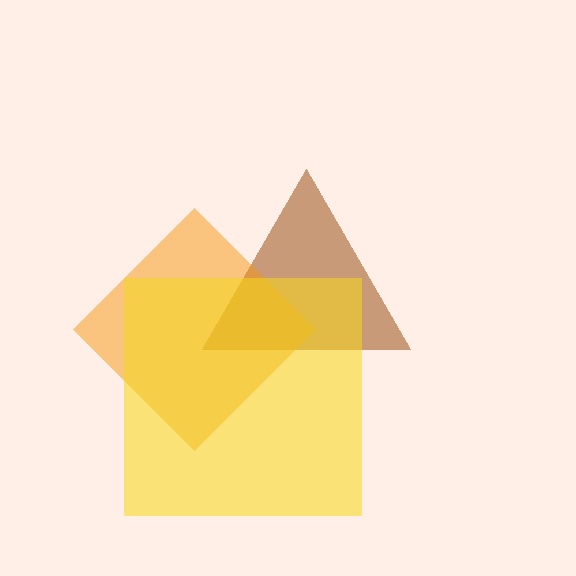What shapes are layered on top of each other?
The layered shapes are: a brown triangle, an orange diamond, a yellow square.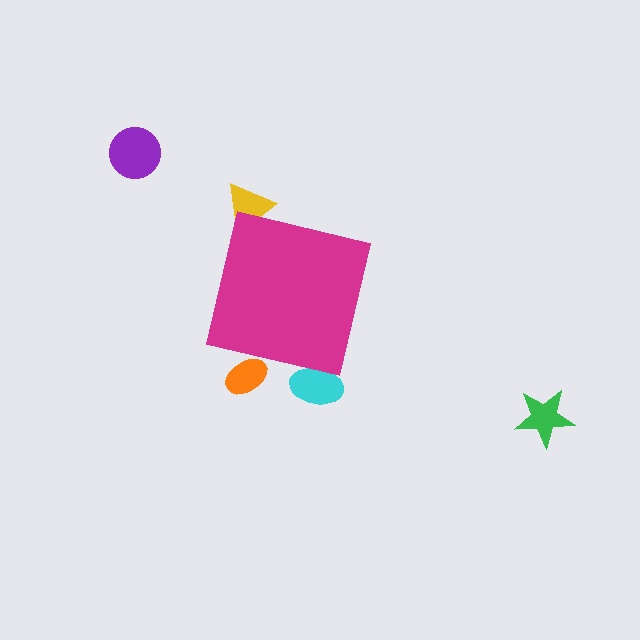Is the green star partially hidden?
No, the green star is fully visible.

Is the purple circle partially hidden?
No, the purple circle is fully visible.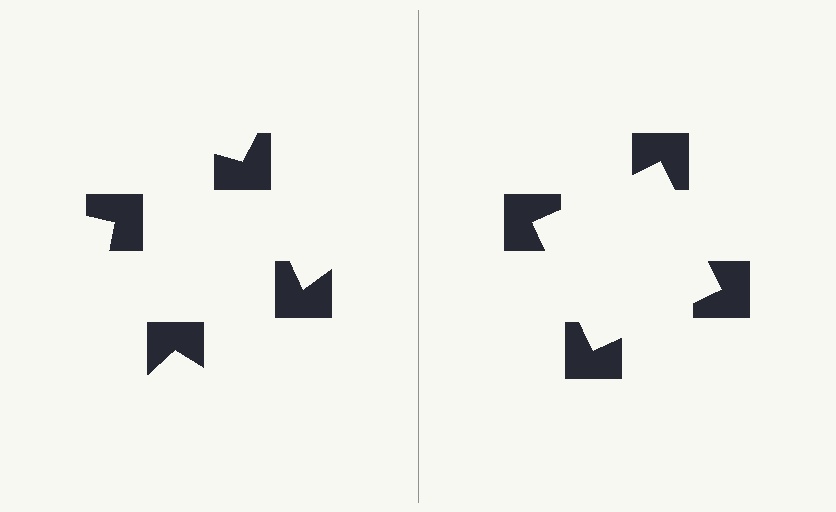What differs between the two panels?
The notched squares are positioned identically on both sides; only the wedge orientations differ. On the right they align to a square; on the left they are misaligned.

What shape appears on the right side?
An illusory square.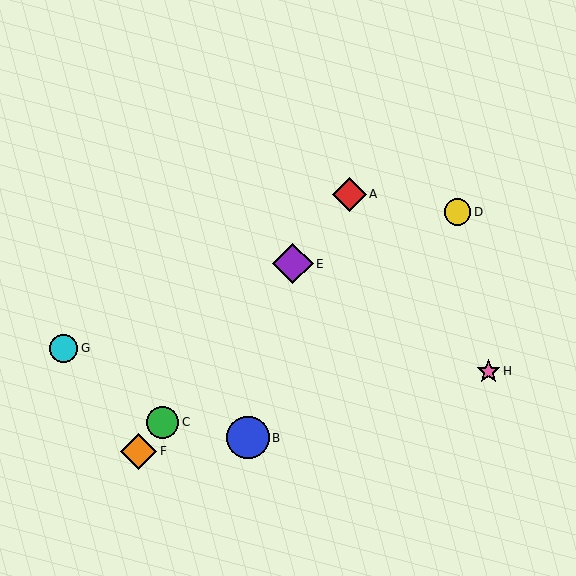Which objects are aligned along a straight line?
Objects A, C, E, F are aligned along a straight line.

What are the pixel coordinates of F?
Object F is at (139, 451).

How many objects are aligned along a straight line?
4 objects (A, C, E, F) are aligned along a straight line.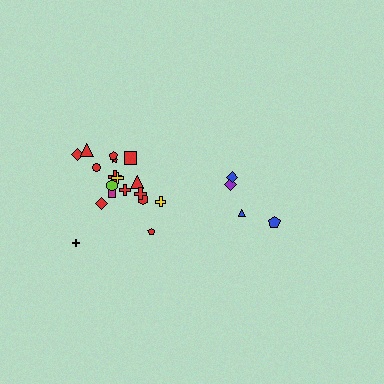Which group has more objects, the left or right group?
The left group.